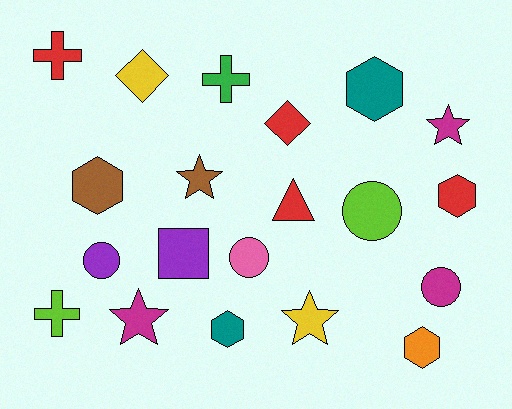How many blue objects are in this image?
There are no blue objects.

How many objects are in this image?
There are 20 objects.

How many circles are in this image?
There are 4 circles.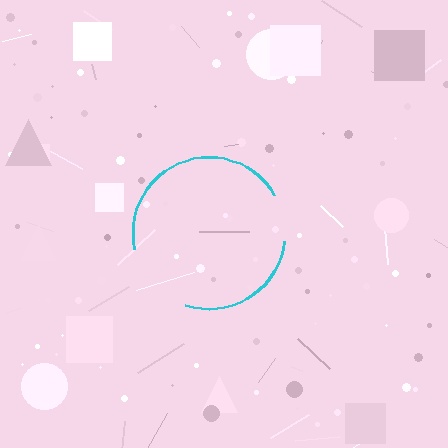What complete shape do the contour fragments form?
The contour fragments form a circle.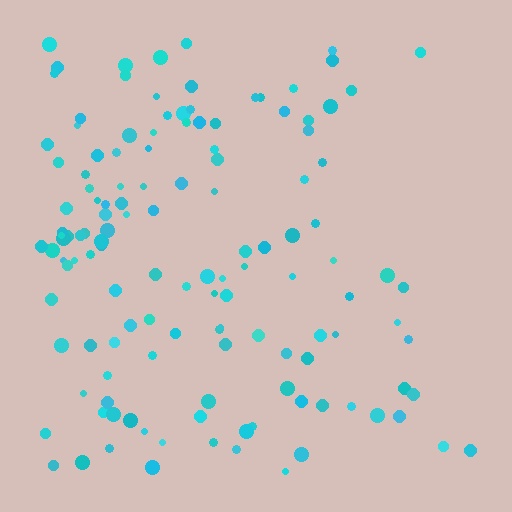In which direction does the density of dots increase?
From right to left, with the left side densest.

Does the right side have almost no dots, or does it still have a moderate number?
Still a moderate number, just noticeably fewer than the left.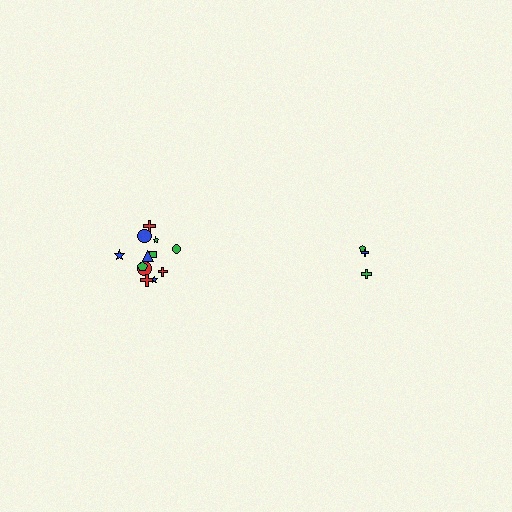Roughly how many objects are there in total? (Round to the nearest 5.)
Roughly 15 objects in total.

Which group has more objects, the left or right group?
The left group.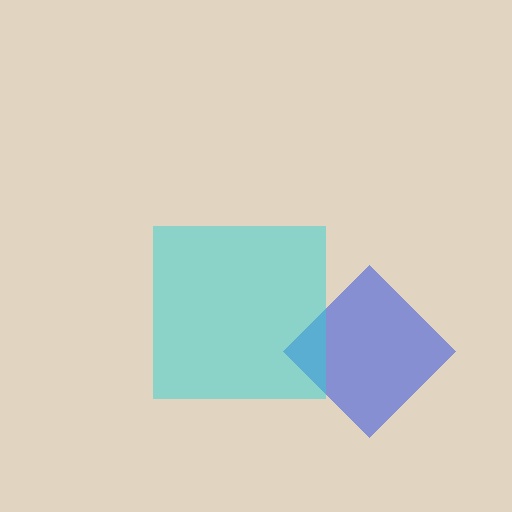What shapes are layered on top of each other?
The layered shapes are: a blue diamond, a cyan square.